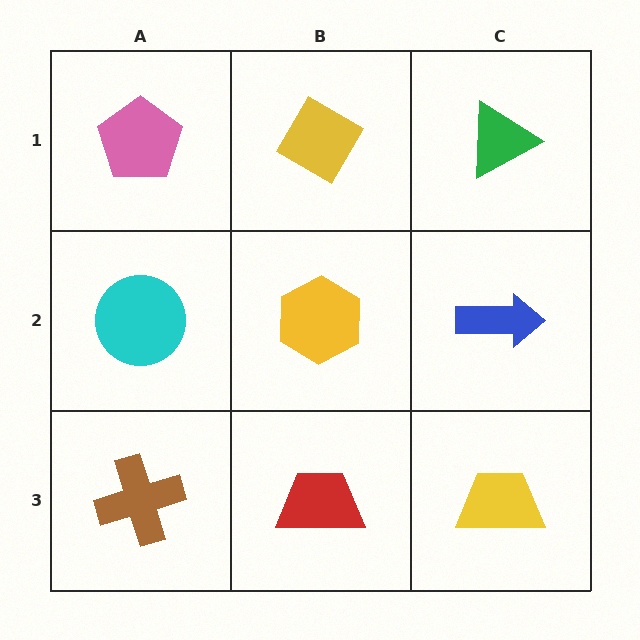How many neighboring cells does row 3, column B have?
3.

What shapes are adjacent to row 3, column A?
A cyan circle (row 2, column A), a red trapezoid (row 3, column B).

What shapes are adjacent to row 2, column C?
A green triangle (row 1, column C), a yellow trapezoid (row 3, column C), a yellow hexagon (row 2, column B).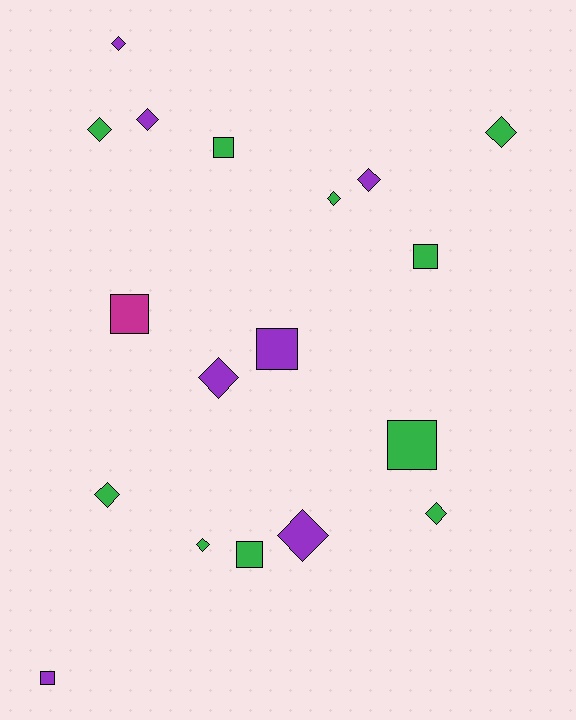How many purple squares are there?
There are 2 purple squares.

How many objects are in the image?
There are 18 objects.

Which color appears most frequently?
Green, with 10 objects.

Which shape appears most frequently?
Diamond, with 11 objects.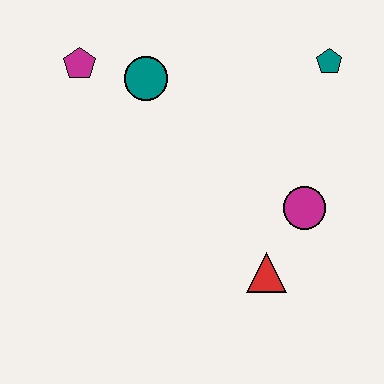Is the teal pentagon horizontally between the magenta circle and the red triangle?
No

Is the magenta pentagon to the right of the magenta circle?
No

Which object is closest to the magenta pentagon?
The teal circle is closest to the magenta pentagon.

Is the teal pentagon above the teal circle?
Yes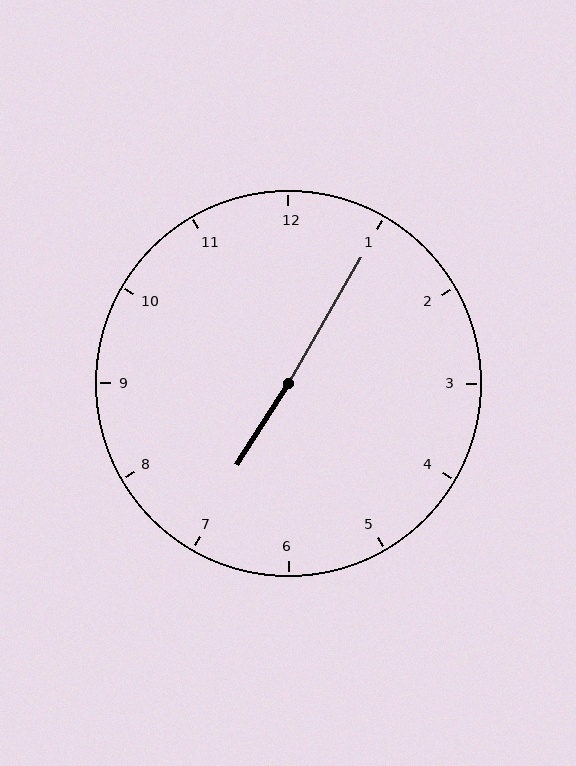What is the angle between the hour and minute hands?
Approximately 178 degrees.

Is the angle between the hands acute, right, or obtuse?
It is obtuse.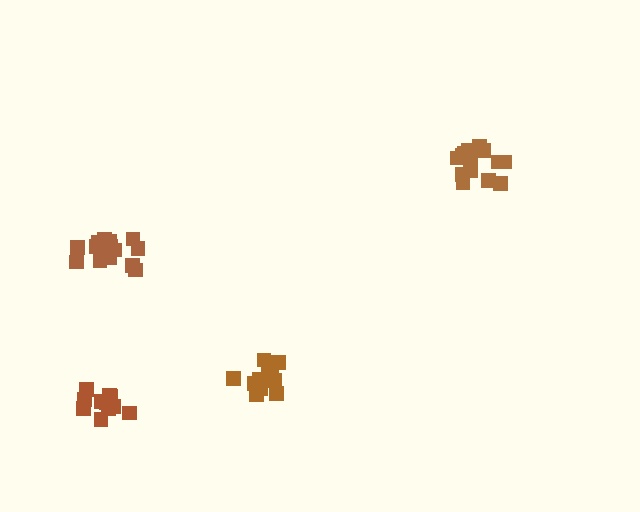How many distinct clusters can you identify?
There are 4 distinct clusters.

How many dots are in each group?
Group 1: 11 dots, Group 2: 15 dots, Group 3: 14 dots, Group 4: 12 dots (52 total).